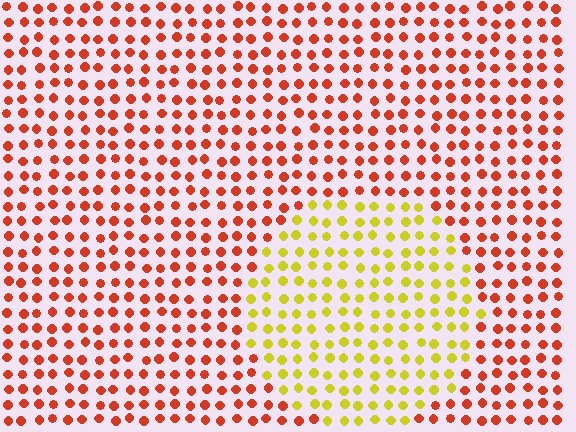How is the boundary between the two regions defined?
The boundary is defined purely by a slight shift in hue (about 55 degrees). Spacing, size, and orientation are identical on both sides.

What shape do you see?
I see a circle.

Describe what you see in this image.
The image is filled with small red elements in a uniform arrangement. A circle-shaped region is visible where the elements are tinted to a slightly different hue, forming a subtle color boundary.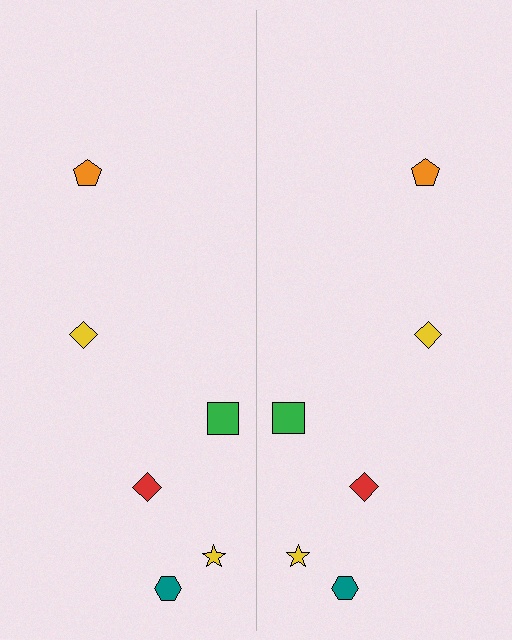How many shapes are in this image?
There are 12 shapes in this image.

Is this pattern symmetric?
Yes, this pattern has bilateral (reflection) symmetry.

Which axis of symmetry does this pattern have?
The pattern has a vertical axis of symmetry running through the center of the image.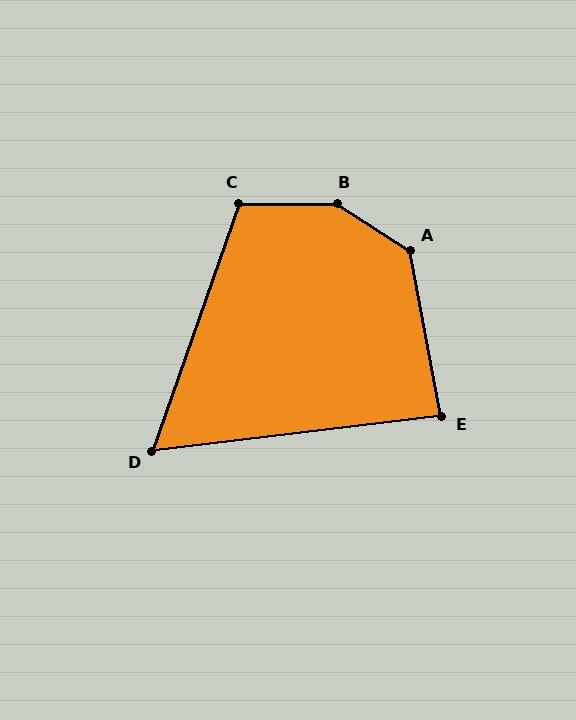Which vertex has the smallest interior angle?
D, at approximately 64 degrees.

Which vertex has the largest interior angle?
B, at approximately 147 degrees.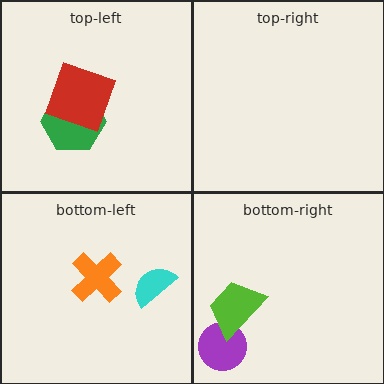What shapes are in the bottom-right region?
The purple circle, the lime trapezoid.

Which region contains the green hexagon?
The top-left region.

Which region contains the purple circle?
The bottom-right region.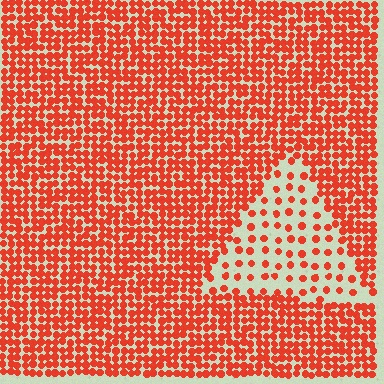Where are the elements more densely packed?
The elements are more densely packed outside the triangle boundary.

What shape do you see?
I see a triangle.